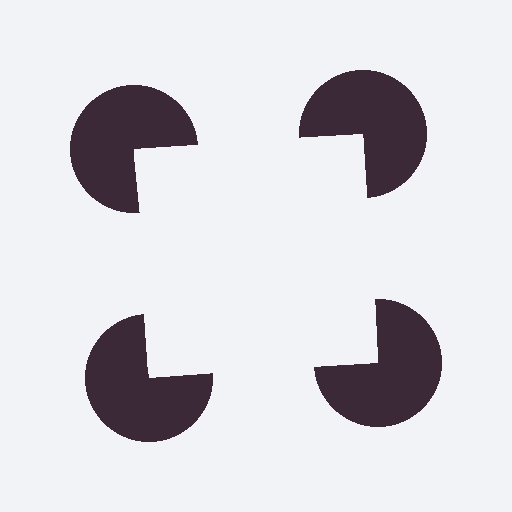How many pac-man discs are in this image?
There are 4 — one at each vertex of the illusory square.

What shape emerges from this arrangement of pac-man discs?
An illusory square — its edges are inferred from the aligned wedge cuts in the pac-man discs, not physically drawn.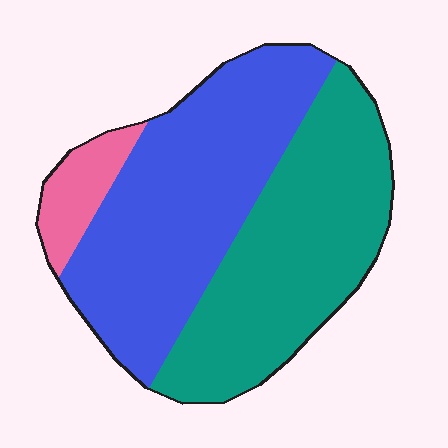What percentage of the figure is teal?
Teal covers roughly 45% of the figure.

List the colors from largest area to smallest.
From largest to smallest: blue, teal, pink.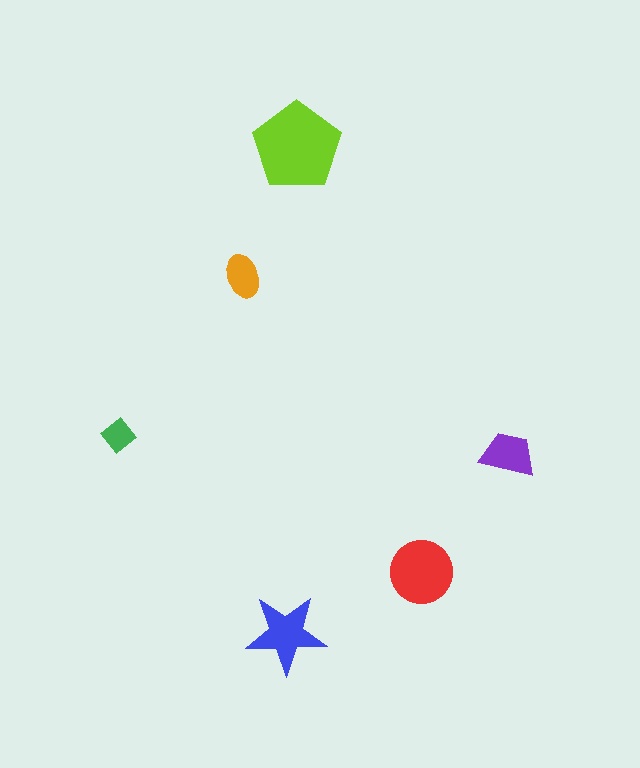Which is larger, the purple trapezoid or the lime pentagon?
The lime pentagon.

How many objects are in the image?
There are 6 objects in the image.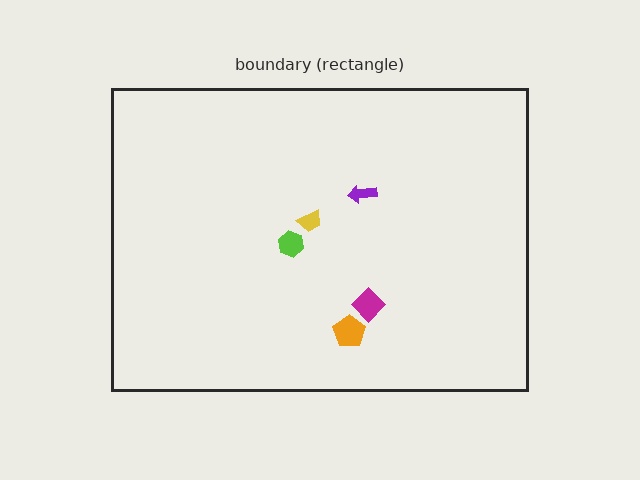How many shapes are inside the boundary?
5 inside, 0 outside.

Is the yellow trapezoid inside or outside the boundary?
Inside.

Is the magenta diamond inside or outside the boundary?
Inside.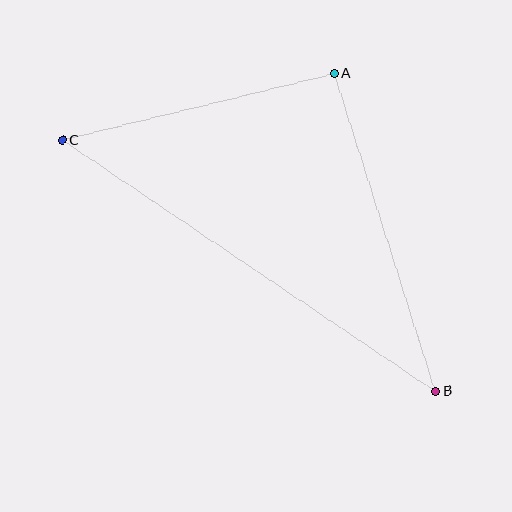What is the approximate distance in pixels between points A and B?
The distance between A and B is approximately 333 pixels.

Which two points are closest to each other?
Points A and C are closest to each other.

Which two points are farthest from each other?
Points B and C are farthest from each other.